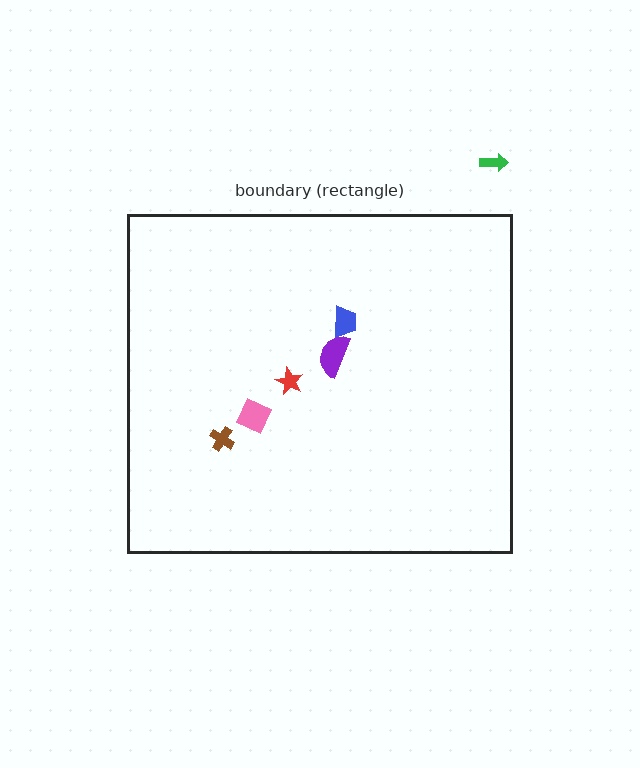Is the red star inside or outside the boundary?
Inside.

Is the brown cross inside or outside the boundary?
Inside.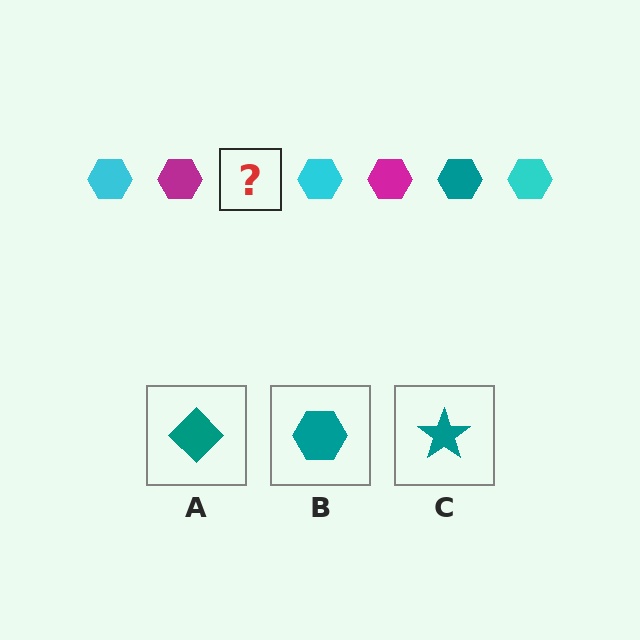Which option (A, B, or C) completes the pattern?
B.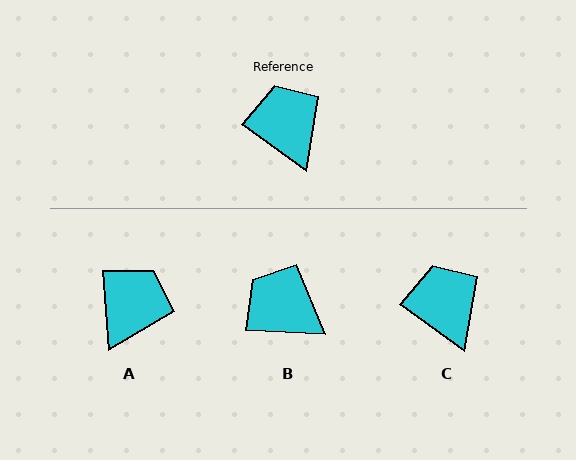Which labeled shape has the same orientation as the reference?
C.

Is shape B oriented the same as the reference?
No, it is off by about 33 degrees.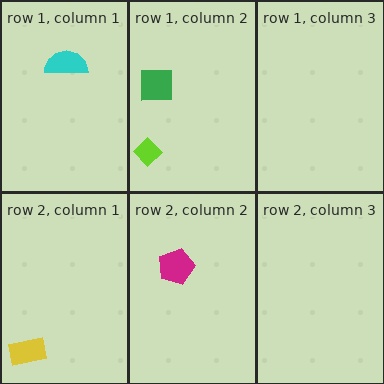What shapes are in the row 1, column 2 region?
The green square, the lime diamond.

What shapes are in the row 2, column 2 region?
The magenta pentagon.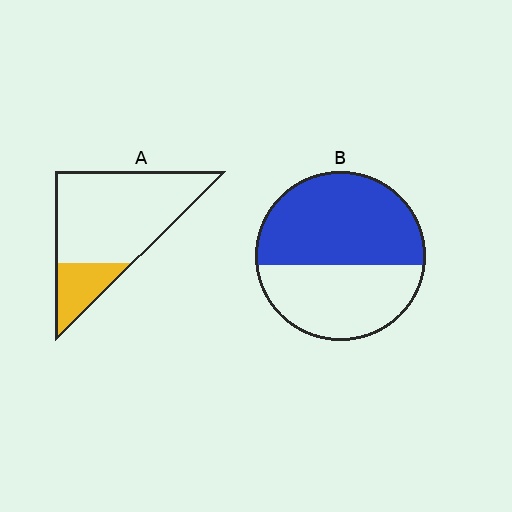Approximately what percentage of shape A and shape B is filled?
A is approximately 20% and B is approximately 55%.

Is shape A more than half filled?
No.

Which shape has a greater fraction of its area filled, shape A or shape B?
Shape B.